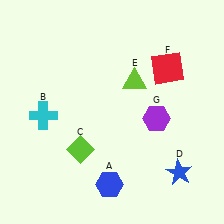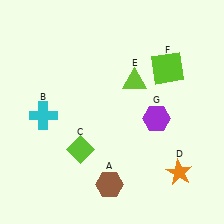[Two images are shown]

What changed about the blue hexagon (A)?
In Image 1, A is blue. In Image 2, it changed to brown.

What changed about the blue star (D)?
In Image 1, D is blue. In Image 2, it changed to orange.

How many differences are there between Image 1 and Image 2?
There are 3 differences between the two images.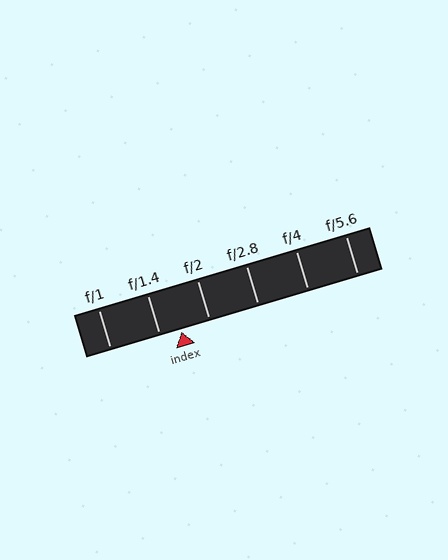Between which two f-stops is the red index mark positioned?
The index mark is between f/1.4 and f/2.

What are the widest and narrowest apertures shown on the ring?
The widest aperture shown is f/1 and the narrowest is f/5.6.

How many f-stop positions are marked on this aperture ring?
There are 6 f-stop positions marked.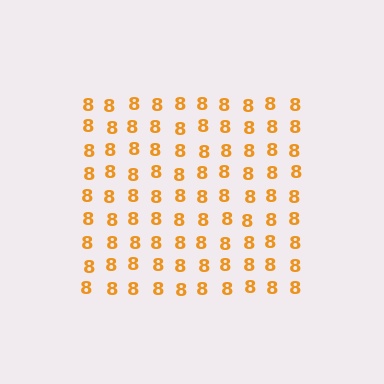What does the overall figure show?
The overall figure shows a square.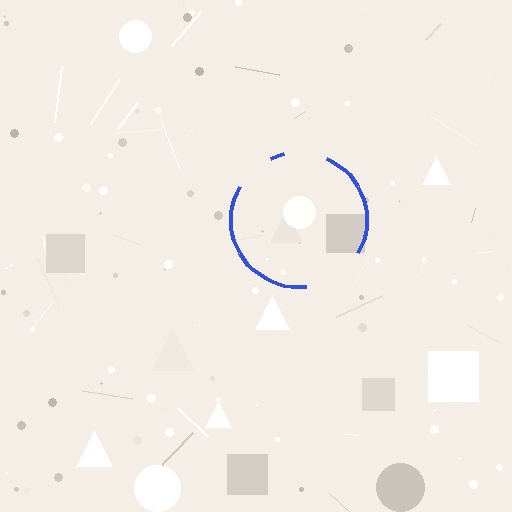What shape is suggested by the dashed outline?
The dashed outline suggests a circle.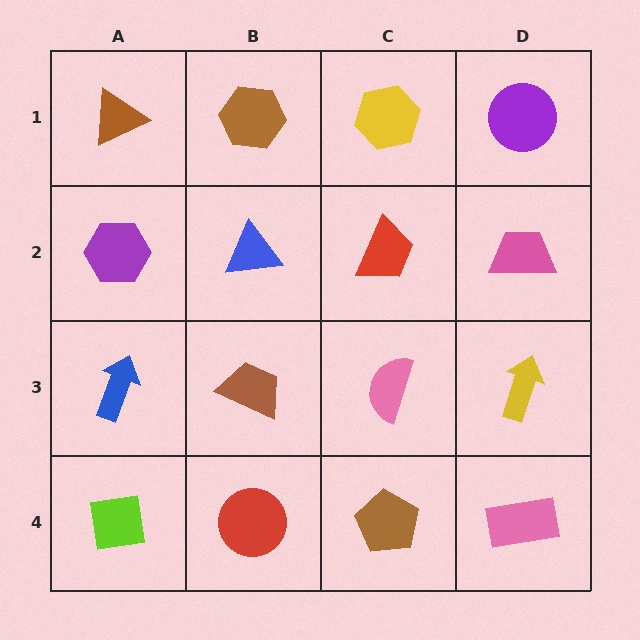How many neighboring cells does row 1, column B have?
3.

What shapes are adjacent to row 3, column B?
A blue triangle (row 2, column B), a red circle (row 4, column B), a blue arrow (row 3, column A), a pink semicircle (row 3, column C).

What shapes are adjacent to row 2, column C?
A yellow hexagon (row 1, column C), a pink semicircle (row 3, column C), a blue triangle (row 2, column B), a pink trapezoid (row 2, column D).